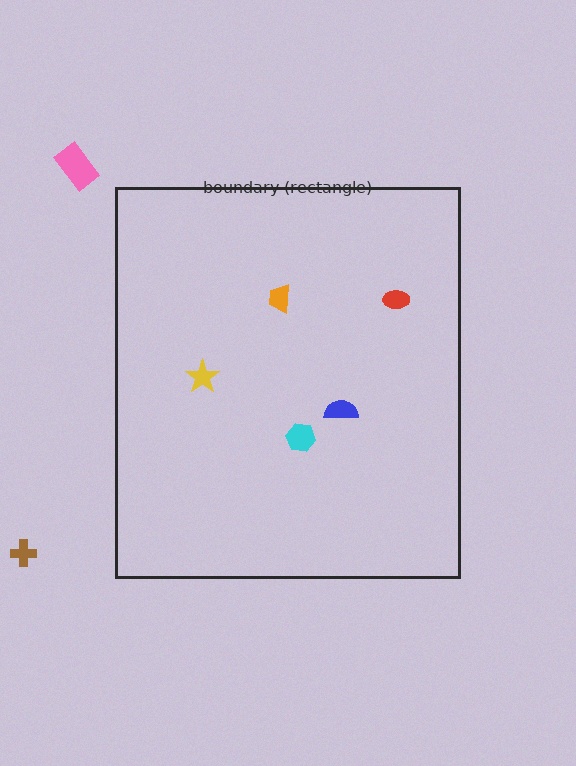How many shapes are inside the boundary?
5 inside, 2 outside.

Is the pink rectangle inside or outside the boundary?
Outside.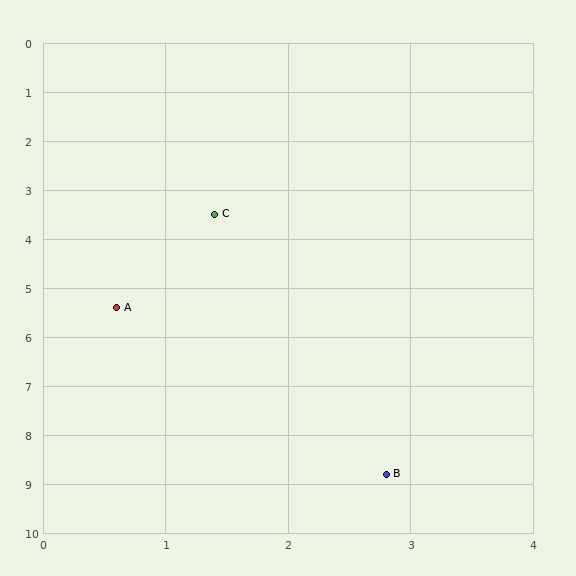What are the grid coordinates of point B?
Point B is at approximately (2.8, 8.8).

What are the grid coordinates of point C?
Point C is at approximately (1.4, 3.5).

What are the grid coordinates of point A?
Point A is at approximately (0.6, 5.4).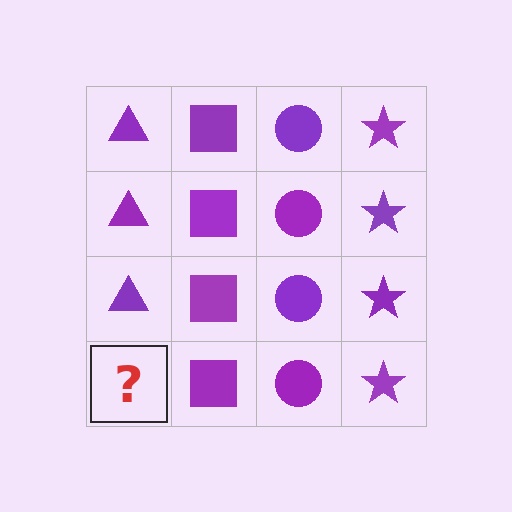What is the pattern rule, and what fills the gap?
The rule is that each column has a consistent shape. The gap should be filled with a purple triangle.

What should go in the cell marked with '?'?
The missing cell should contain a purple triangle.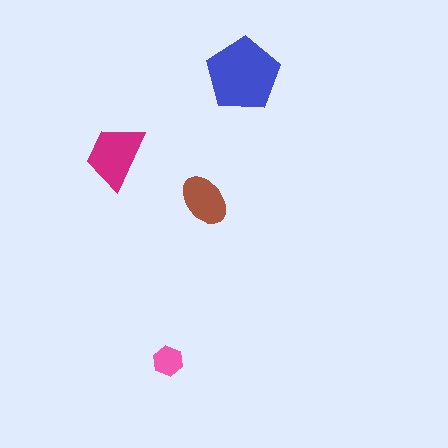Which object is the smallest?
The pink hexagon.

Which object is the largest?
The blue pentagon.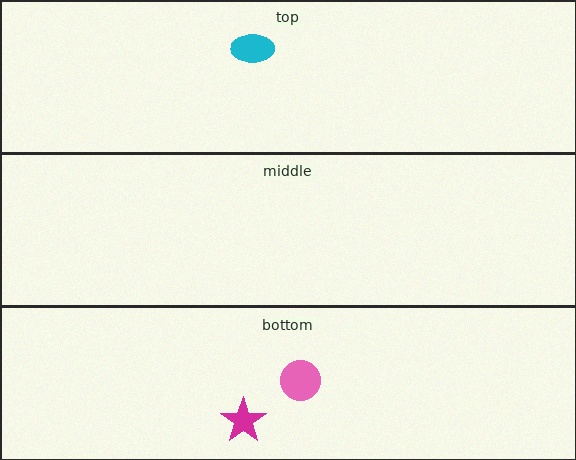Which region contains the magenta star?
The bottom region.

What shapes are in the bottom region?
The magenta star, the pink circle.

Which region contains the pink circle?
The bottom region.